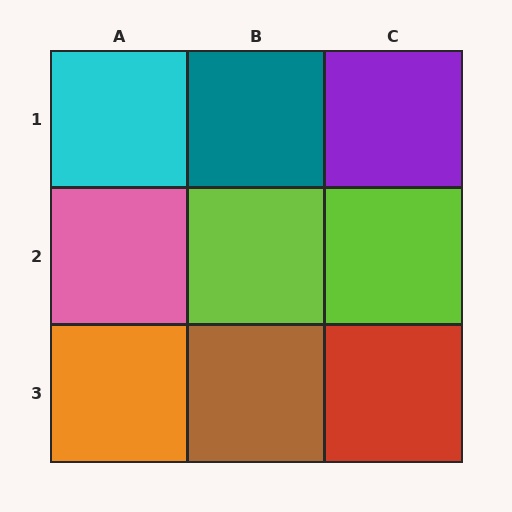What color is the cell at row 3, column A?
Orange.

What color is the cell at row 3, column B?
Brown.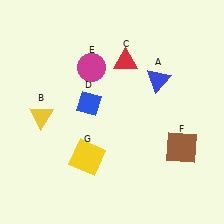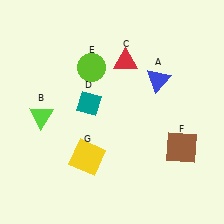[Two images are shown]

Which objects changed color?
B changed from yellow to lime. D changed from blue to teal. E changed from magenta to lime.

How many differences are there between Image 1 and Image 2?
There are 3 differences between the two images.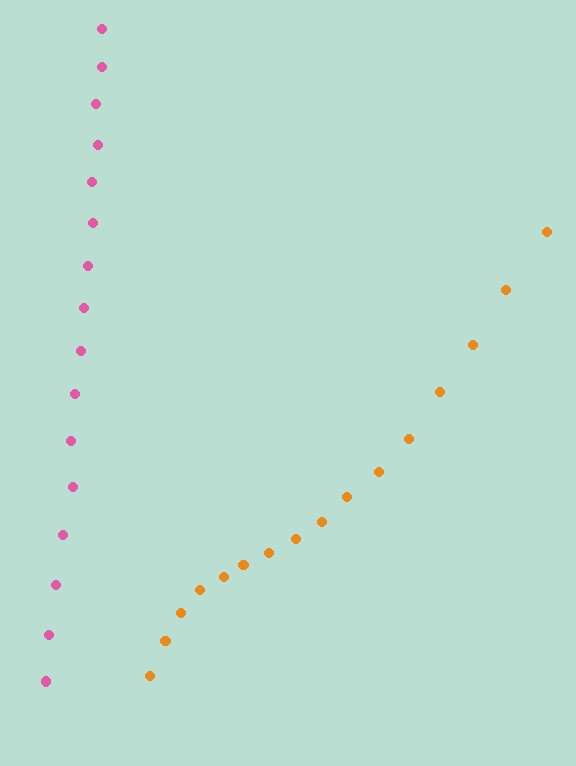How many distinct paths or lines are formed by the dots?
There are 2 distinct paths.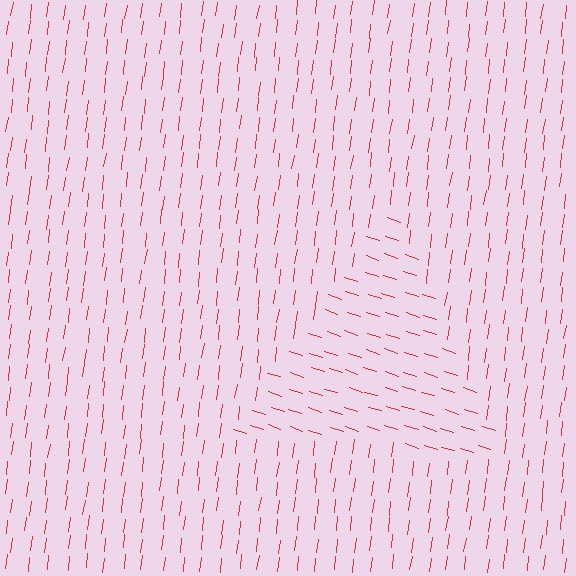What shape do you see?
I see a triangle.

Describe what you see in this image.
The image is filled with small red line segments. A triangle region in the image has lines oriented differently from the surrounding lines, creating a visible texture boundary.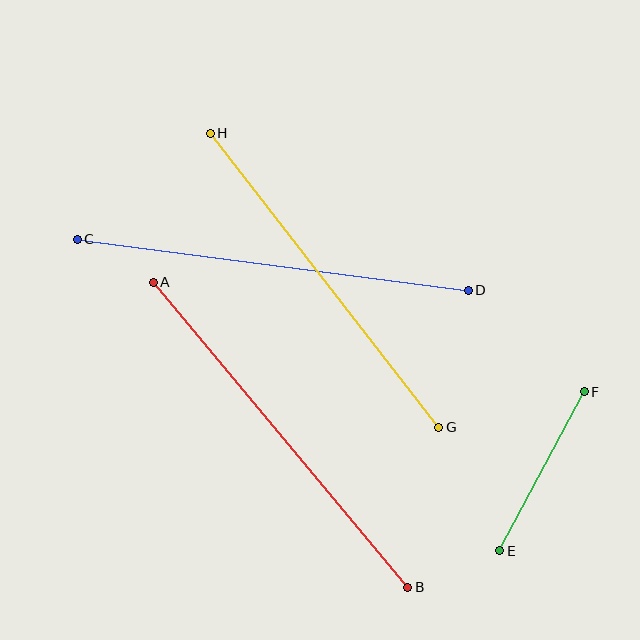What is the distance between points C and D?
The distance is approximately 394 pixels.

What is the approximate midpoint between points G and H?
The midpoint is at approximately (325, 280) pixels.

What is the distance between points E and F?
The distance is approximately 180 pixels.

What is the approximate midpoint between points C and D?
The midpoint is at approximately (273, 265) pixels.